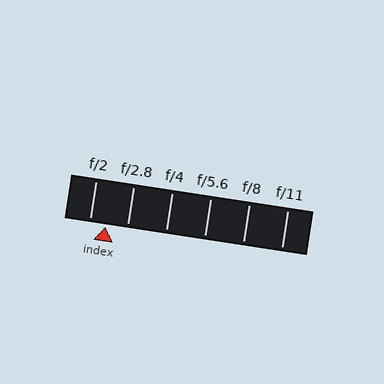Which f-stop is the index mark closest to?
The index mark is closest to f/2.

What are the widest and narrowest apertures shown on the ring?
The widest aperture shown is f/2 and the narrowest is f/11.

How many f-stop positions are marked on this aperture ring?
There are 6 f-stop positions marked.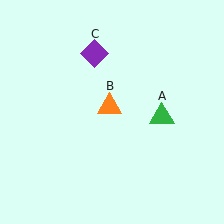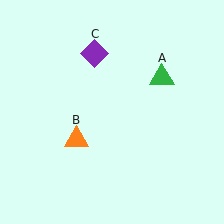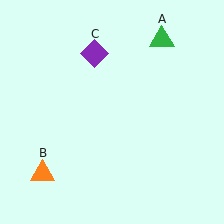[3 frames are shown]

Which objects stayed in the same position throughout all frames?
Purple diamond (object C) remained stationary.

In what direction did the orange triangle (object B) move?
The orange triangle (object B) moved down and to the left.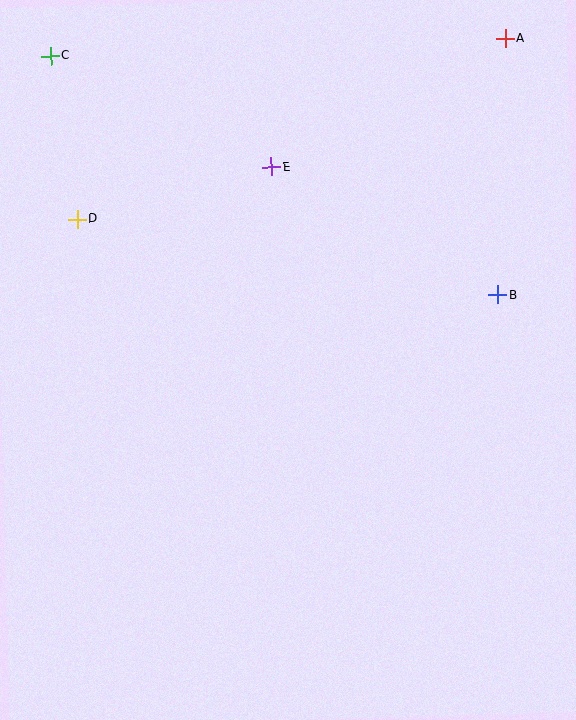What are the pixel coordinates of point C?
Point C is at (51, 56).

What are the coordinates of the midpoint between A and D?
The midpoint between A and D is at (291, 129).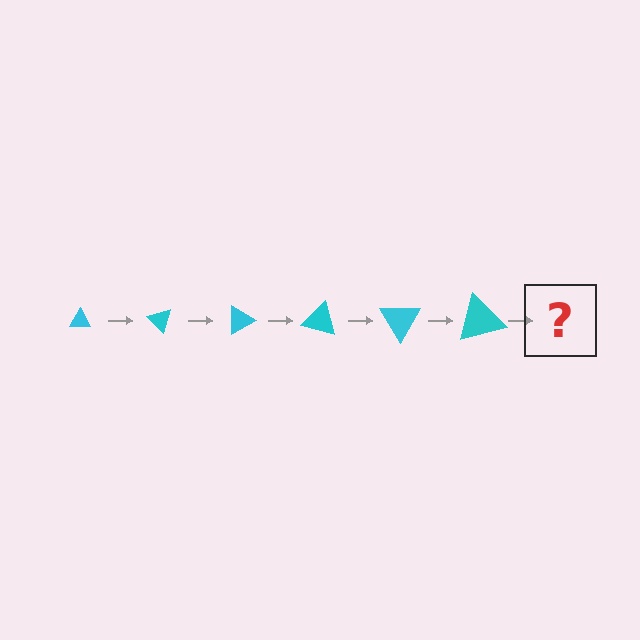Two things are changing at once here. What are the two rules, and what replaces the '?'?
The two rules are that the triangle grows larger each step and it rotates 45 degrees each step. The '?' should be a triangle, larger than the previous one and rotated 270 degrees from the start.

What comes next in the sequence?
The next element should be a triangle, larger than the previous one and rotated 270 degrees from the start.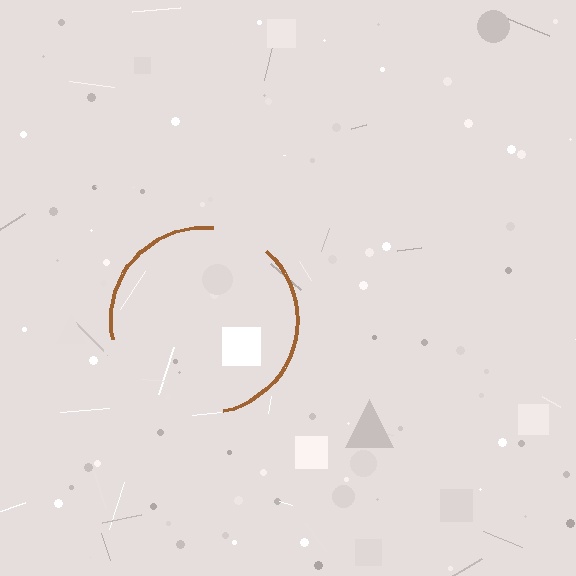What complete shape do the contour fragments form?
The contour fragments form a circle.